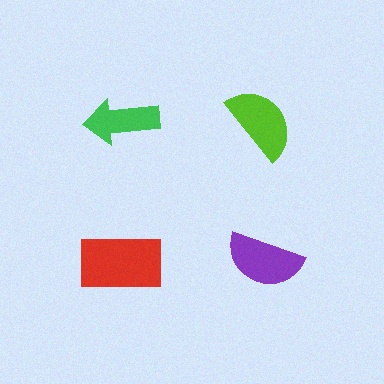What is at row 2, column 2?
A purple semicircle.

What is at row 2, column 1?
A red rectangle.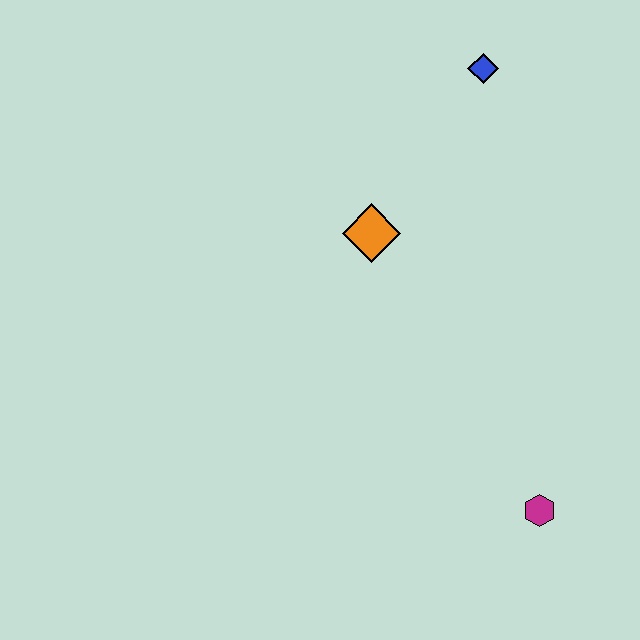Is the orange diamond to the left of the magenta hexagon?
Yes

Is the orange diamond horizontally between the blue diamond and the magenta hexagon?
No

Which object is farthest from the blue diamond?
The magenta hexagon is farthest from the blue diamond.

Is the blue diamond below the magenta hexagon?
No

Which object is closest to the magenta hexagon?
The orange diamond is closest to the magenta hexagon.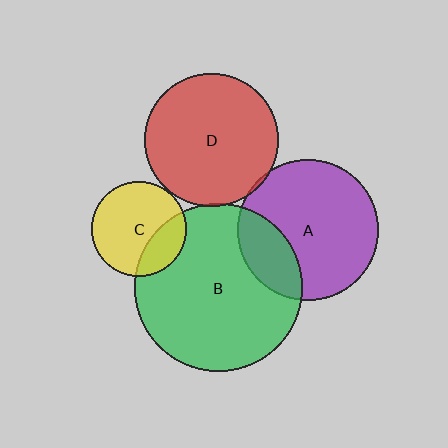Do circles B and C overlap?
Yes.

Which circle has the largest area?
Circle B (green).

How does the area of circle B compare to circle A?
Approximately 1.4 times.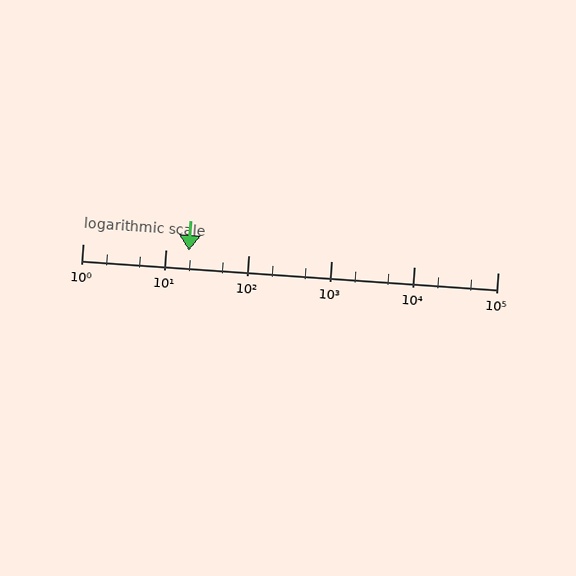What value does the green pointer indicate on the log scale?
The pointer indicates approximately 19.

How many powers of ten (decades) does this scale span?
The scale spans 5 decades, from 1 to 100000.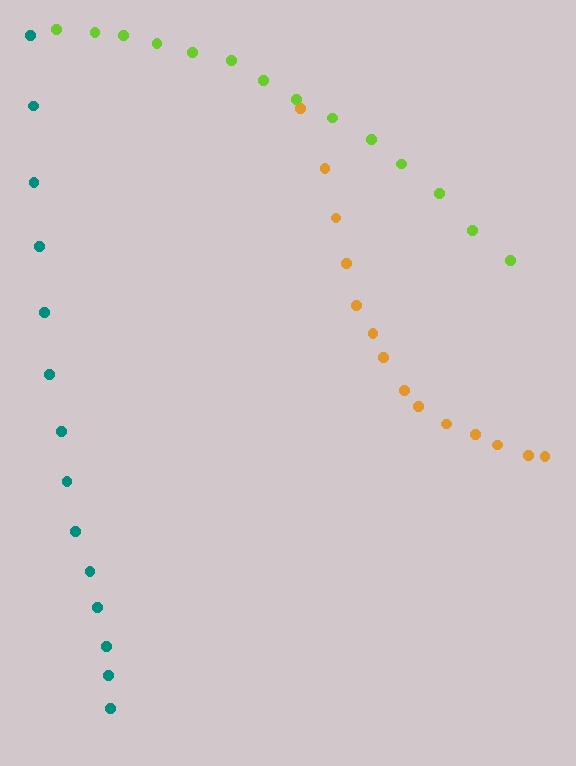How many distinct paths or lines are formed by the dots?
There are 3 distinct paths.